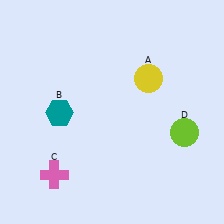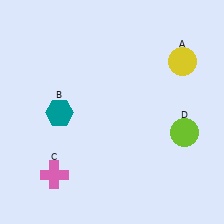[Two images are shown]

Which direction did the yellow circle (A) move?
The yellow circle (A) moved right.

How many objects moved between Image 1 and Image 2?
1 object moved between the two images.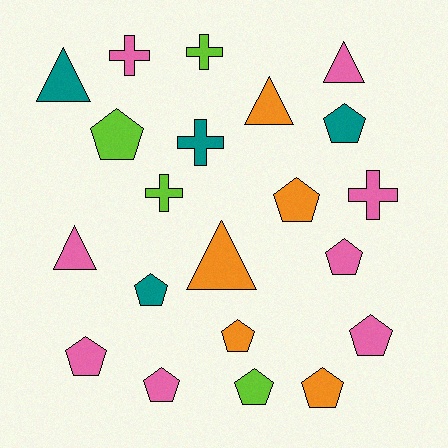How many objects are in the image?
There are 21 objects.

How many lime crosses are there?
There are 2 lime crosses.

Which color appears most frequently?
Pink, with 8 objects.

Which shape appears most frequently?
Pentagon, with 11 objects.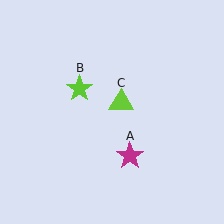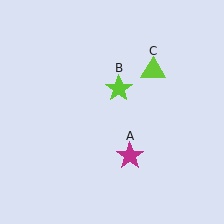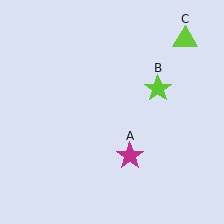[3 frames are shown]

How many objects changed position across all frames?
2 objects changed position: lime star (object B), lime triangle (object C).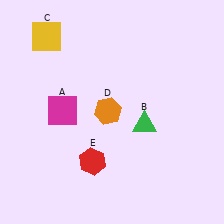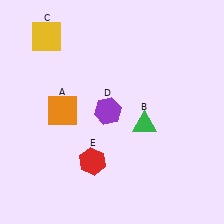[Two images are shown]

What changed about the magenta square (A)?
In Image 1, A is magenta. In Image 2, it changed to orange.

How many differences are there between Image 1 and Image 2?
There are 2 differences between the two images.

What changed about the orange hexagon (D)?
In Image 1, D is orange. In Image 2, it changed to purple.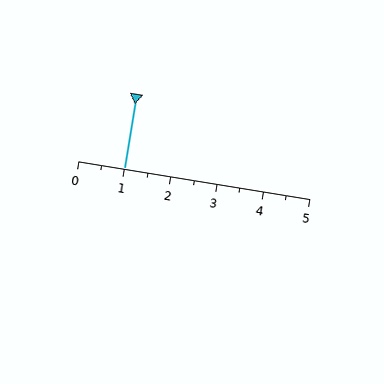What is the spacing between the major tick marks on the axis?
The major ticks are spaced 1 apart.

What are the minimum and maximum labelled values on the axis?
The axis runs from 0 to 5.